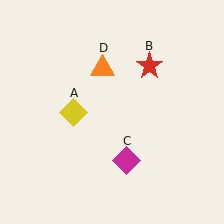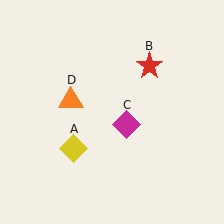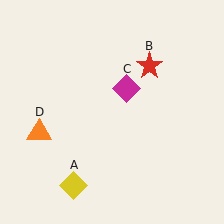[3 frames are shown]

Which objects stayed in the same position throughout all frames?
Red star (object B) remained stationary.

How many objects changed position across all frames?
3 objects changed position: yellow diamond (object A), magenta diamond (object C), orange triangle (object D).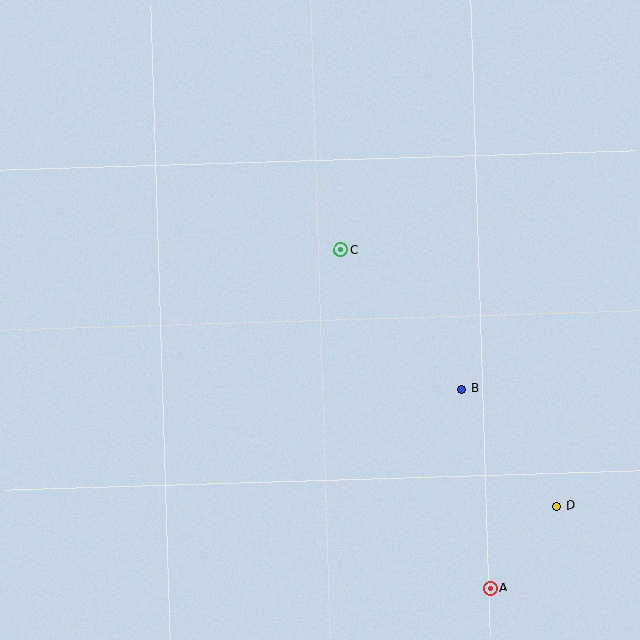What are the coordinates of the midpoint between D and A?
The midpoint between D and A is at (523, 547).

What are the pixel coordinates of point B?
Point B is at (462, 389).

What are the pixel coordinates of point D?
Point D is at (557, 506).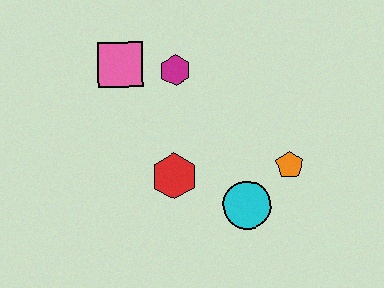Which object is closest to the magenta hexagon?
The pink square is closest to the magenta hexagon.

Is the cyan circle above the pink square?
No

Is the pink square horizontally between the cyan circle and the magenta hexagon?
No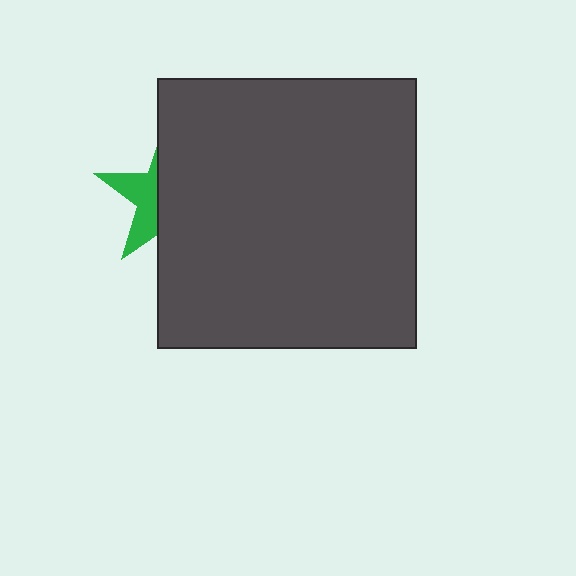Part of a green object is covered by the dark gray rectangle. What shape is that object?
It is a star.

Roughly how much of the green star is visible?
A small part of it is visible (roughly 37%).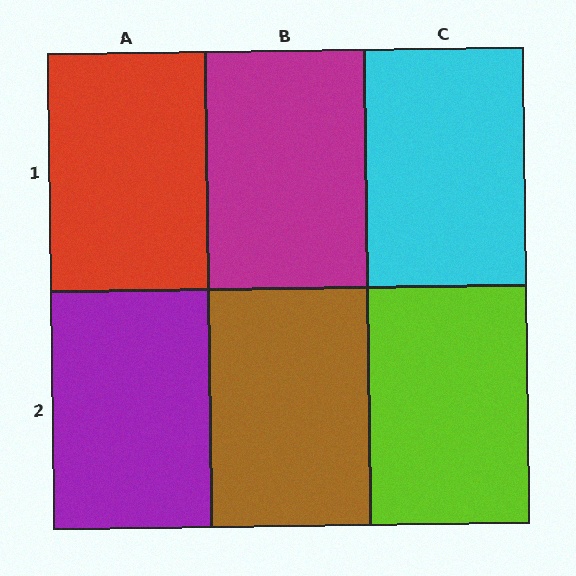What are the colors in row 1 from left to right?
Red, magenta, cyan.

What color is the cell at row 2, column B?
Brown.